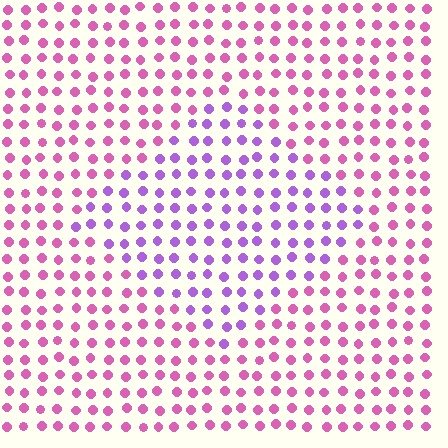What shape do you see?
I see a diamond.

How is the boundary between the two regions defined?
The boundary is defined purely by a slight shift in hue (about 41 degrees). Spacing, size, and orientation are identical on both sides.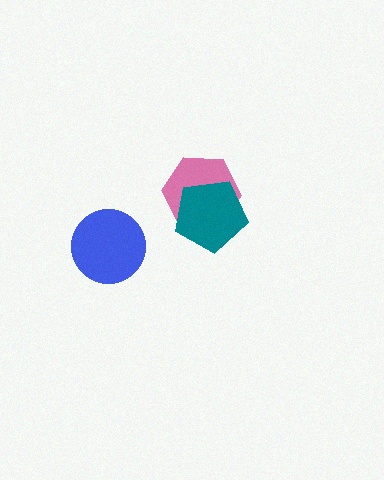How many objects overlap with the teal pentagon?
1 object overlaps with the teal pentagon.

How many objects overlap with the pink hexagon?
1 object overlaps with the pink hexagon.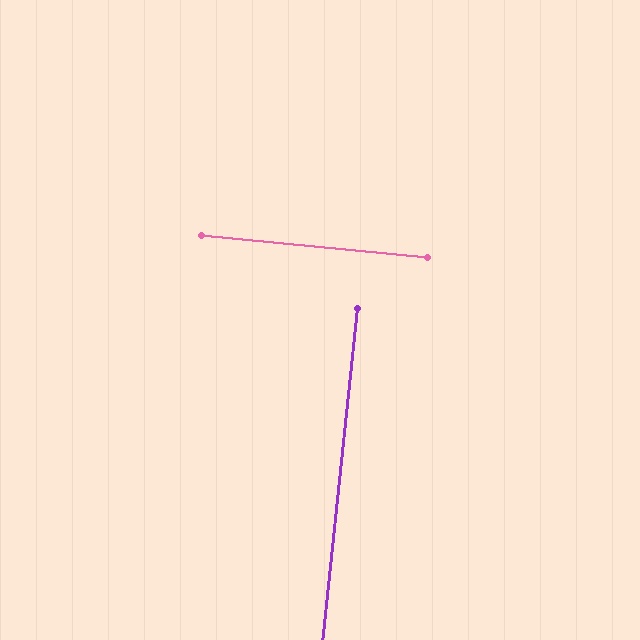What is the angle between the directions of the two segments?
Approximately 90 degrees.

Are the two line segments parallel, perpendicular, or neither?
Perpendicular — they meet at approximately 90°.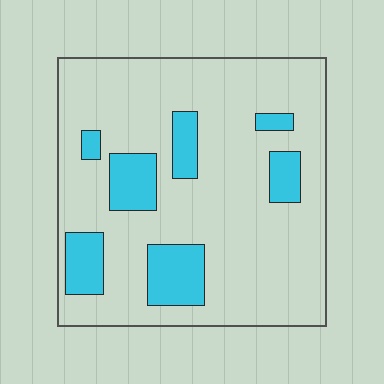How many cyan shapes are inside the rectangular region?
7.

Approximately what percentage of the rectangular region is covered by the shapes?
Approximately 20%.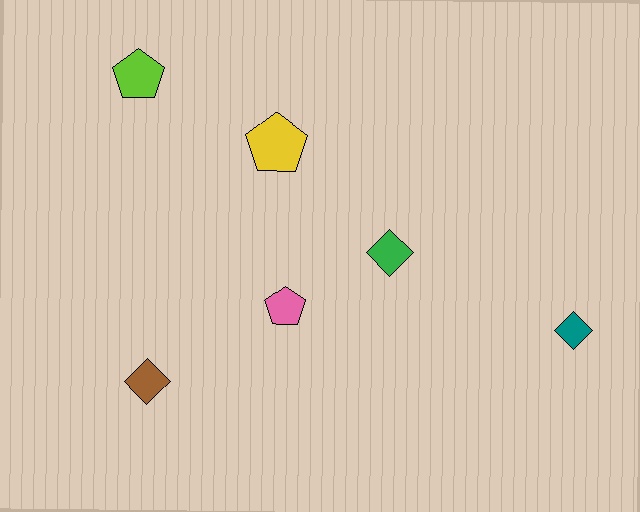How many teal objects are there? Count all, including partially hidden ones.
There is 1 teal object.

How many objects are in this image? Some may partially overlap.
There are 6 objects.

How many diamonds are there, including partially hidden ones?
There are 3 diamonds.